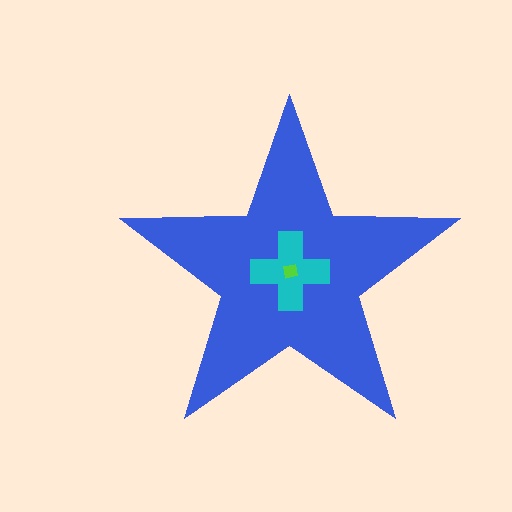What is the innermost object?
The lime square.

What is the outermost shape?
The blue star.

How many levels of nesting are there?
3.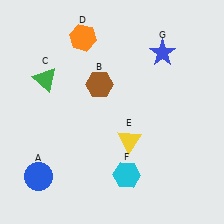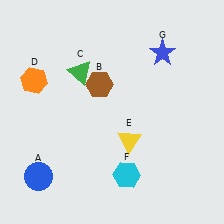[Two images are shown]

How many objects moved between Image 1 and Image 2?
2 objects moved between the two images.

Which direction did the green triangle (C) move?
The green triangle (C) moved right.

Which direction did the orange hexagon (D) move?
The orange hexagon (D) moved left.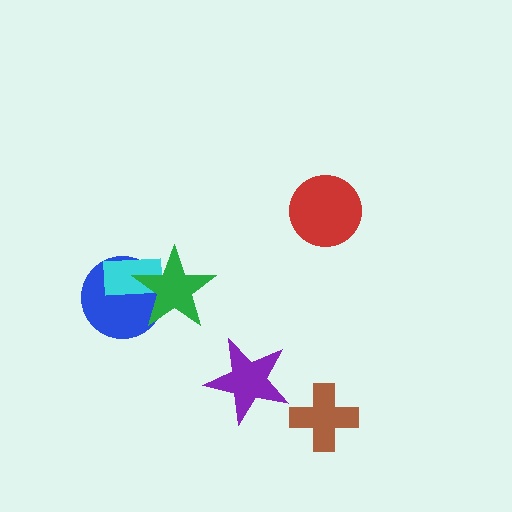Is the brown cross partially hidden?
No, no other shape covers it.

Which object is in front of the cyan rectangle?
The green star is in front of the cyan rectangle.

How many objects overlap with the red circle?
0 objects overlap with the red circle.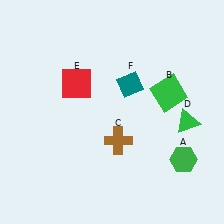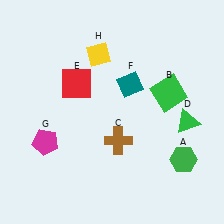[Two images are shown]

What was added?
A magenta pentagon (G), a yellow diamond (H) were added in Image 2.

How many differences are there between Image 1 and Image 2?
There are 2 differences between the two images.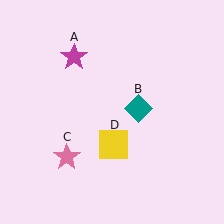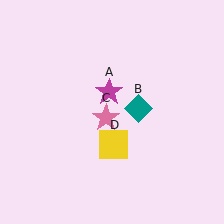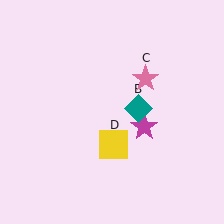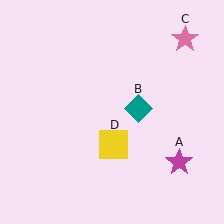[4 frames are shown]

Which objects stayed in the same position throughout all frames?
Teal diamond (object B) and yellow square (object D) remained stationary.